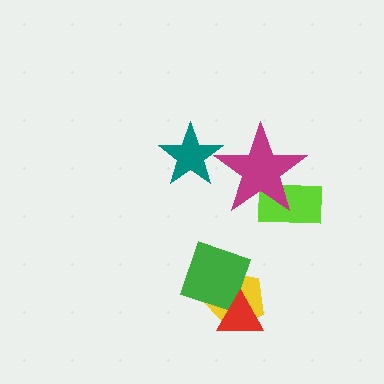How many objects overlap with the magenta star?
2 objects overlap with the magenta star.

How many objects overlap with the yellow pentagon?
2 objects overlap with the yellow pentagon.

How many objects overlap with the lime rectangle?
1 object overlaps with the lime rectangle.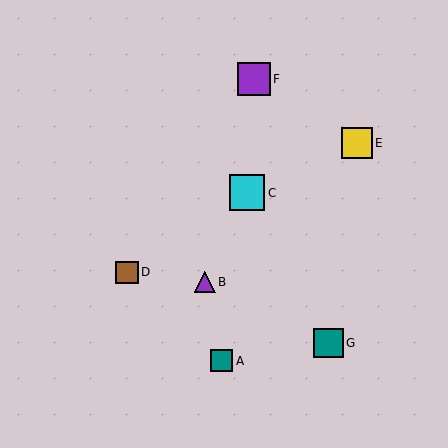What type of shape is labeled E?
Shape E is a yellow square.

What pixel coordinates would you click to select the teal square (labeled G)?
Click at (328, 343) to select the teal square G.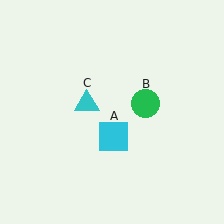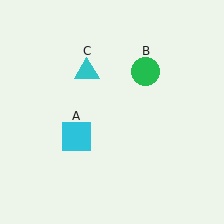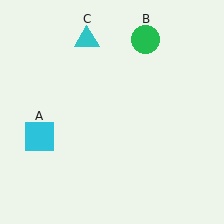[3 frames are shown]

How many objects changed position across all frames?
3 objects changed position: cyan square (object A), green circle (object B), cyan triangle (object C).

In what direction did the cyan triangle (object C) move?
The cyan triangle (object C) moved up.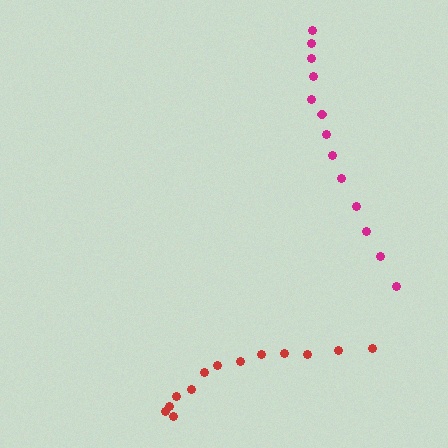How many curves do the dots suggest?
There are 2 distinct paths.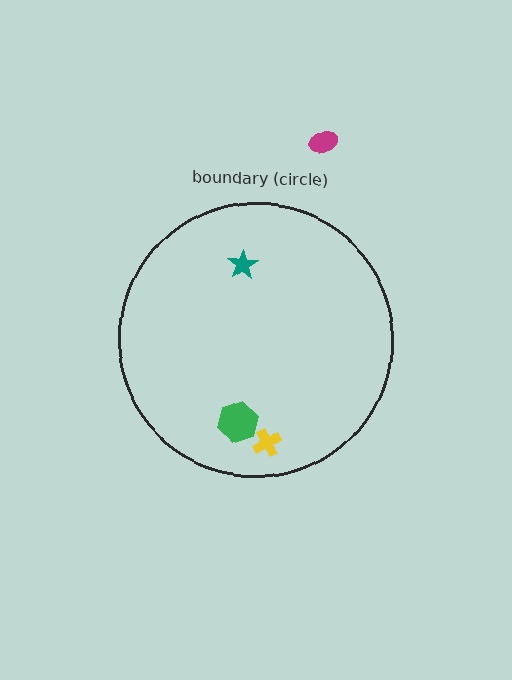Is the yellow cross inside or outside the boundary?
Inside.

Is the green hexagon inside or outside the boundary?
Inside.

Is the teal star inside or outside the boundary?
Inside.